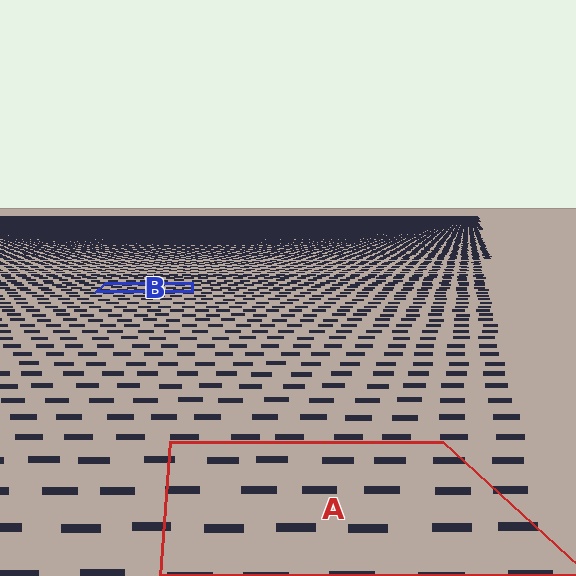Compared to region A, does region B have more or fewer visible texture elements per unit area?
Region B has more texture elements per unit area — they are packed more densely because it is farther away.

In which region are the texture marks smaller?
The texture marks are smaller in region B, because it is farther away.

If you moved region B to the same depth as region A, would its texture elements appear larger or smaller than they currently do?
They would appear larger. At a closer depth, the same texture elements are projected at a bigger on-screen size.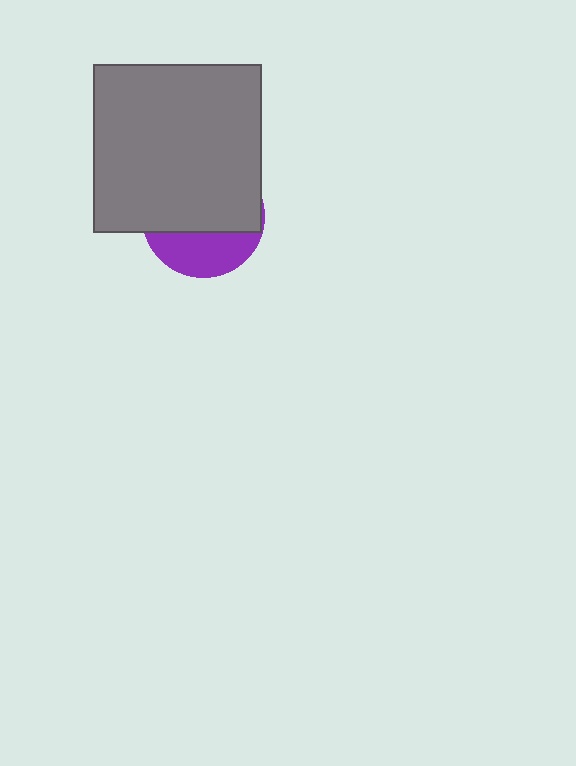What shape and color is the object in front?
The object in front is a gray square.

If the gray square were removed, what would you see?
You would see the complete purple circle.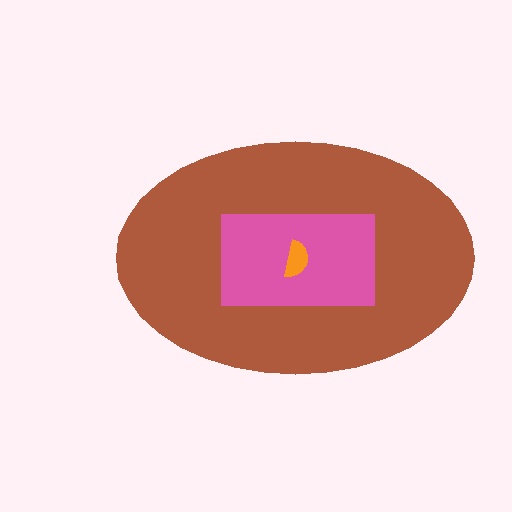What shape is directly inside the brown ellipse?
The pink rectangle.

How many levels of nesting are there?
3.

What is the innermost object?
The orange semicircle.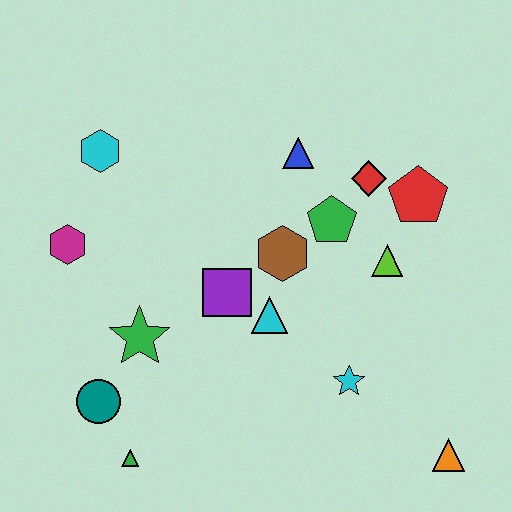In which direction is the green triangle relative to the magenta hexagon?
The green triangle is below the magenta hexagon.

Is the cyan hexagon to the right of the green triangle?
No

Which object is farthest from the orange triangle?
The cyan hexagon is farthest from the orange triangle.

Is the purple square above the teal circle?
Yes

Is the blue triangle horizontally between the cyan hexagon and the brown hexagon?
No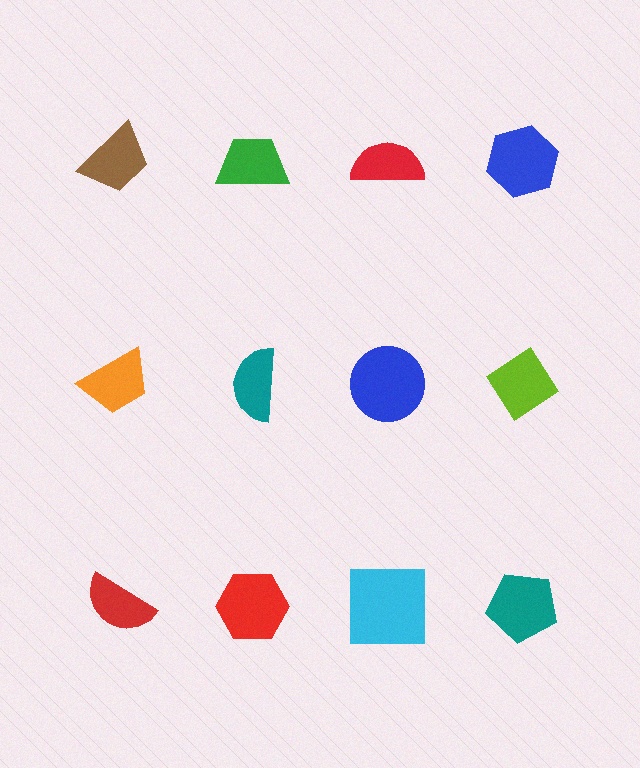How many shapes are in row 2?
4 shapes.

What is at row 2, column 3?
A blue circle.